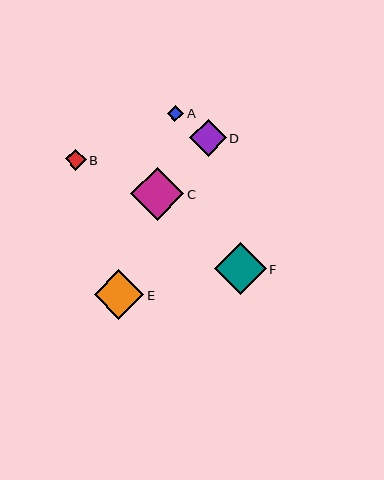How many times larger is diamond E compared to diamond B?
Diamond E is approximately 2.3 times the size of diamond B.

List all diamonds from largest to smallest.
From largest to smallest: C, F, E, D, B, A.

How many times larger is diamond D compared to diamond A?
Diamond D is approximately 2.3 times the size of diamond A.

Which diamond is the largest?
Diamond C is the largest with a size of approximately 53 pixels.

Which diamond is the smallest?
Diamond A is the smallest with a size of approximately 16 pixels.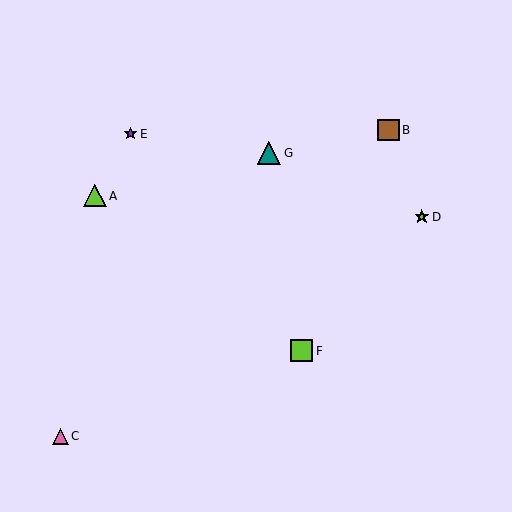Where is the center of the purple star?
The center of the purple star is at (130, 134).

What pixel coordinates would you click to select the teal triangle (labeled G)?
Click at (269, 153) to select the teal triangle G.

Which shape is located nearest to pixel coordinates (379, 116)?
The brown square (labeled B) at (388, 130) is nearest to that location.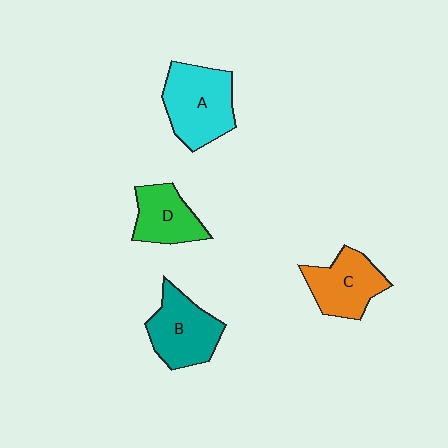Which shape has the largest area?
Shape A (cyan).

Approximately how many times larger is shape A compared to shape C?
Approximately 1.3 times.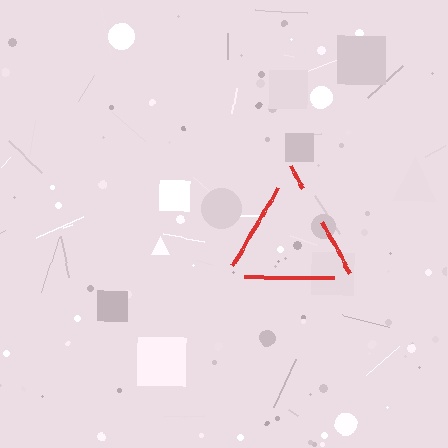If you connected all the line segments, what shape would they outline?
They would outline a triangle.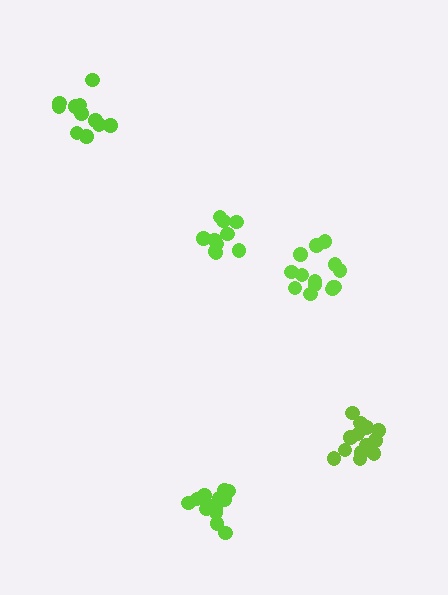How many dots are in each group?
Group 1: 15 dots, Group 2: 11 dots, Group 3: 14 dots, Group 4: 15 dots, Group 5: 10 dots (65 total).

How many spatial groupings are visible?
There are 5 spatial groupings.